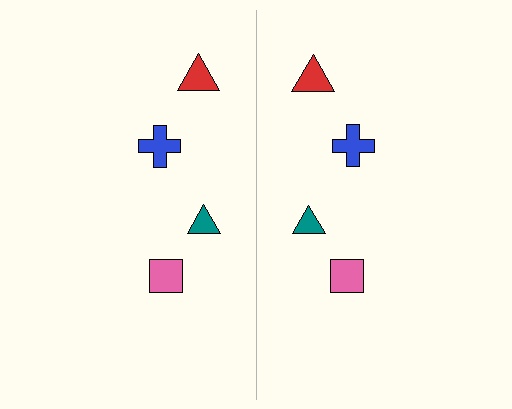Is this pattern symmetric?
Yes, this pattern has bilateral (reflection) symmetry.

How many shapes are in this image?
There are 8 shapes in this image.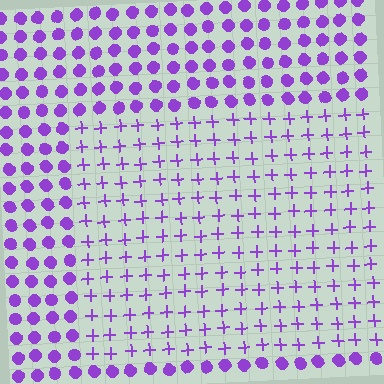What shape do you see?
I see a rectangle.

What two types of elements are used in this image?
The image uses plus signs inside the rectangle region and circles outside it.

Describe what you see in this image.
The image is filled with small purple elements arranged in a uniform grid. A rectangle-shaped region contains plus signs, while the surrounding area contains circles. The boundary is defined purely by the change in element shape.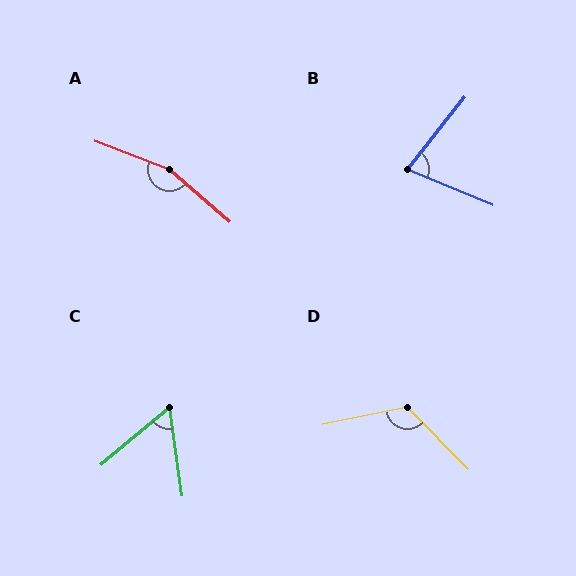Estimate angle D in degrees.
Approximately 123 degrees.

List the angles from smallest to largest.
C (58°), B (74°), D (123°), A (160°).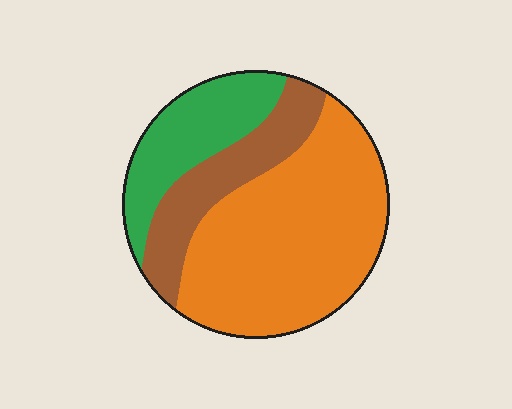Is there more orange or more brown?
Orange.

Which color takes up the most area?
Orange, at roughly 55%.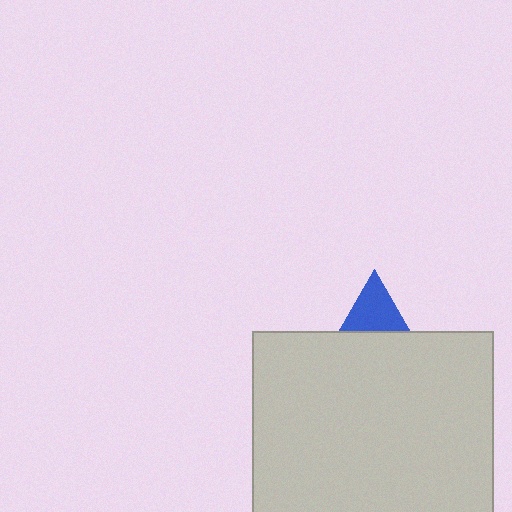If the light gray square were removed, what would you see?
You would see the complete blue triangle.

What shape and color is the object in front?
The object in front is a light gray square.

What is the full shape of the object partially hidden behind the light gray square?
The partially hidden object is a blue triangle.